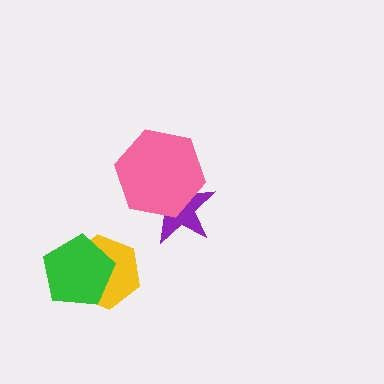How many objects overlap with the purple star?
1 object overlaps with the purple star.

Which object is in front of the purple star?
The pink hexagon is in front of the purple star.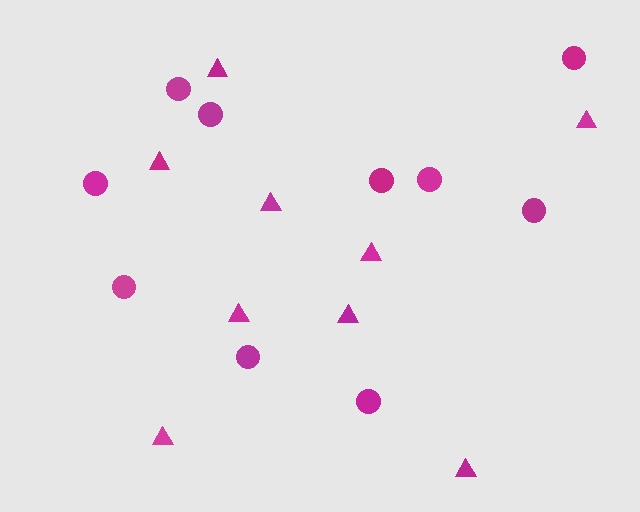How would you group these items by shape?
There are 2 groups: one group of circles (10) and one group of triangles (9).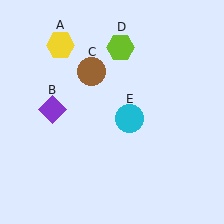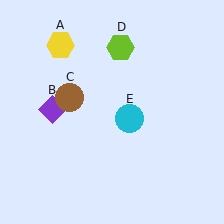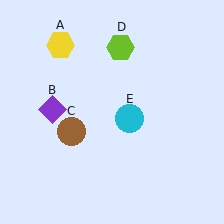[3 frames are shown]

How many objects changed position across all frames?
1 object changed position: brown circle (object C).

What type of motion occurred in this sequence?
The brown circle (object C) rotated counterclockwise around the center of the scene.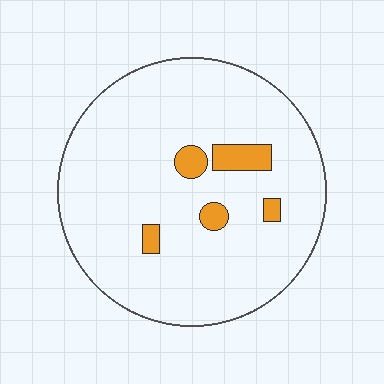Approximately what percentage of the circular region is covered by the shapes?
Approximately 5%.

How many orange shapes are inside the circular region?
5.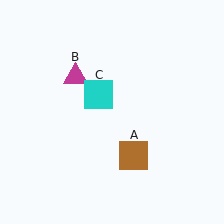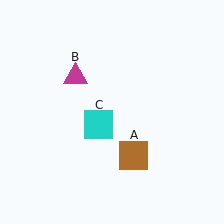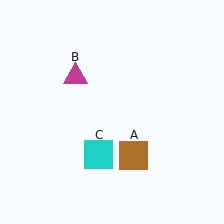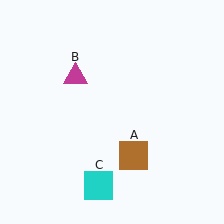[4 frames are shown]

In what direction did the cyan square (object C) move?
The cyan square (object C) moved down.